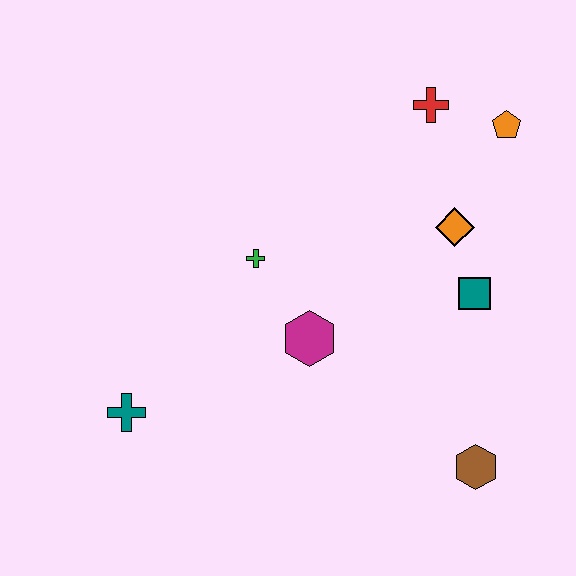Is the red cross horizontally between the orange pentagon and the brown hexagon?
No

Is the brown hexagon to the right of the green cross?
Yes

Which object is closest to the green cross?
The magenta hexagon is closest to the green cross.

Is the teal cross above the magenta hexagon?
No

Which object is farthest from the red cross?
The teal cross is farthest from the red cross.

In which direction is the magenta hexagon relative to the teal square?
The magenta hexagon is to the left of the teal square.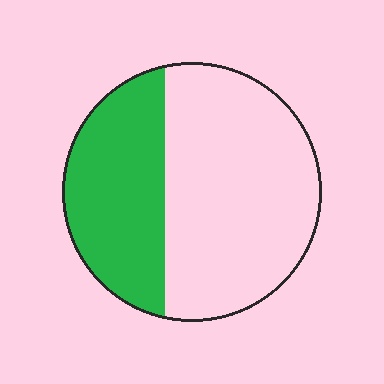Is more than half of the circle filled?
No.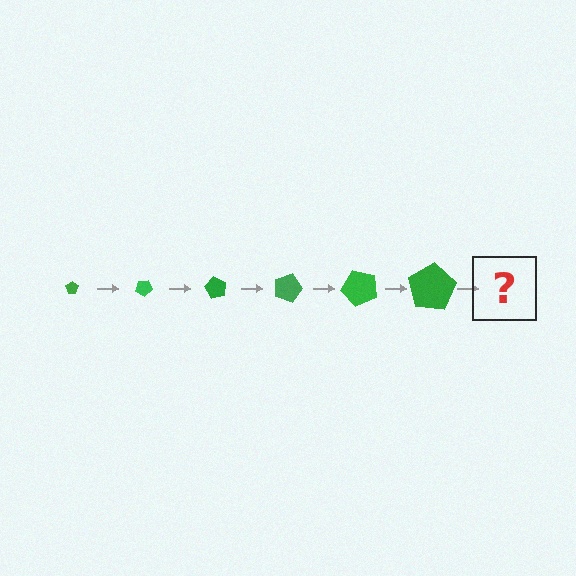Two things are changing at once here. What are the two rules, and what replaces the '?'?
The two rules are that the pentagon grows larger each step and it rotates 30 degrees each step. The '?' should be a pentagon, larger than the previous one and rotated 180 degrees from the start.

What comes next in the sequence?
The next element should be a pentagon, larger than the previous one and rotated 180 degrees from the start.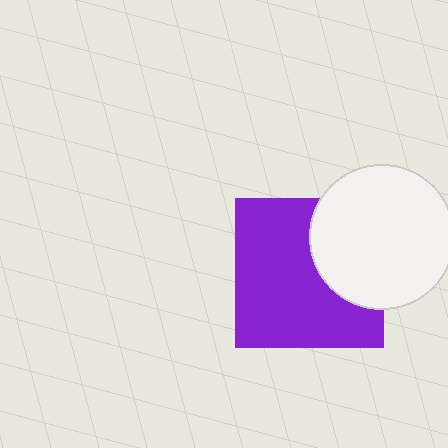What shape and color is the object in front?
The object in front is a white circle.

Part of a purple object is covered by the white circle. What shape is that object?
It is a square.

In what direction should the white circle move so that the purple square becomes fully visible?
The white circle should move right. That is the shortest direction to clear the overlap and leave the purple square fully visible.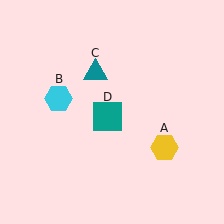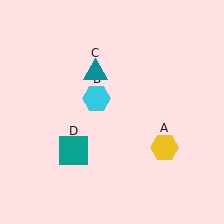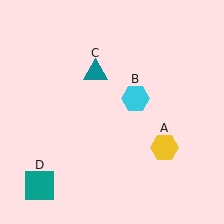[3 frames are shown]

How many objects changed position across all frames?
2 objects changed position: cyan hexagon (object B), teal square (object D).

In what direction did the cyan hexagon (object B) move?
The cyan hexagon (object B) moved right.